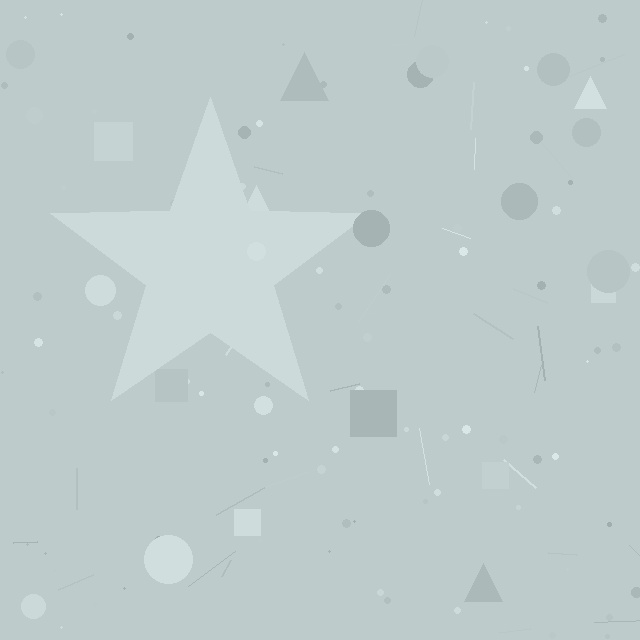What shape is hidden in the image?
A star is hidden in the image.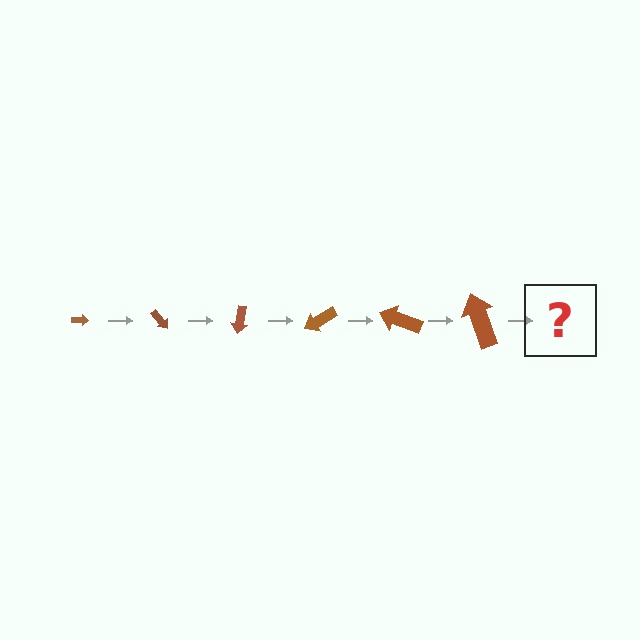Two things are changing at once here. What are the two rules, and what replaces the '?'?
The two rules are that the arrow grows larger each step and it rotates 50 degrees each step. The '?' should be an arrow, larger than the previous one and rotated 300 degrees from the start.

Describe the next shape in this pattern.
It should be an arrow, larger than the previous one and rotated 300 degrees from the start.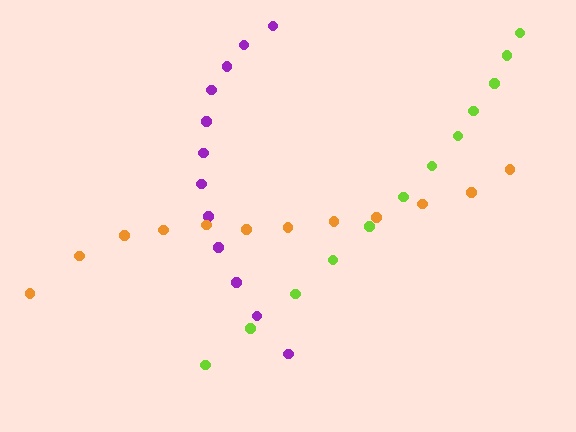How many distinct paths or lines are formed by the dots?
There are 3 distinct paths.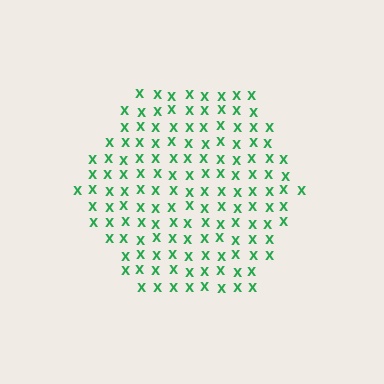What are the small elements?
The small elements are letter X's.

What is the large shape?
The large shape is a hexagon.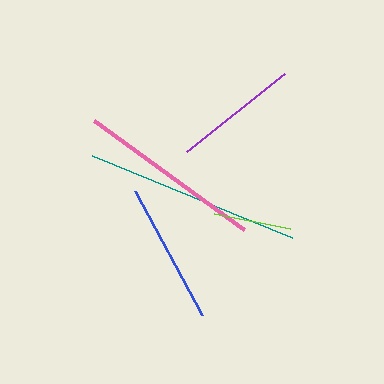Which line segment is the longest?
The teal line is the longest at approximately 217 pixels.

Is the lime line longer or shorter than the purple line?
The purple line is longer than the lime line.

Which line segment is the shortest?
The lime line is the shortest at approximately 78 pixels.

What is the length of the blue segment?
The blue segment is approximately 141 pixels long.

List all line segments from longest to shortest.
From longest to shortest: teal, pink, blue, purple, lime.